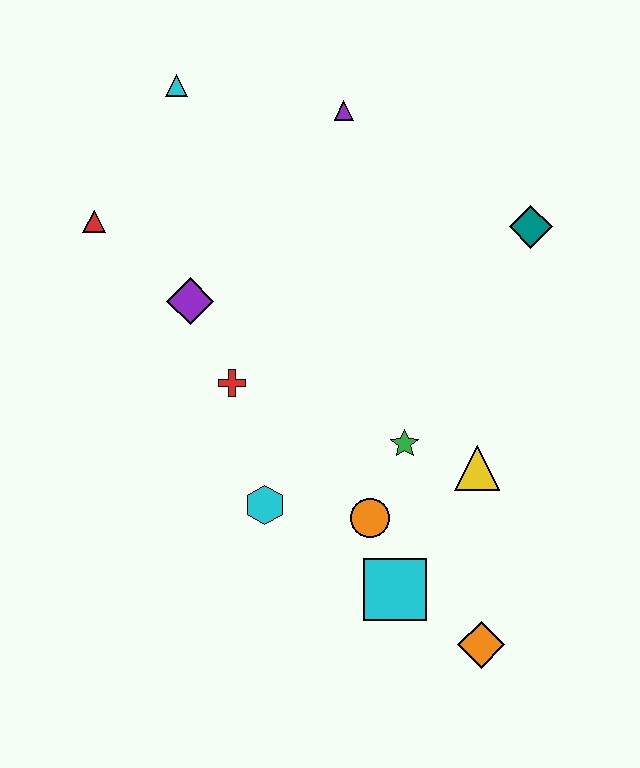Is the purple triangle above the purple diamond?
Yes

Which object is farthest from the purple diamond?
The orange diamond is farthest from the purple diamond.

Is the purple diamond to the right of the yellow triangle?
No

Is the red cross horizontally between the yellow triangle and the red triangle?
Yes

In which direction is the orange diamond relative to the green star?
The orange diamond is below the green star.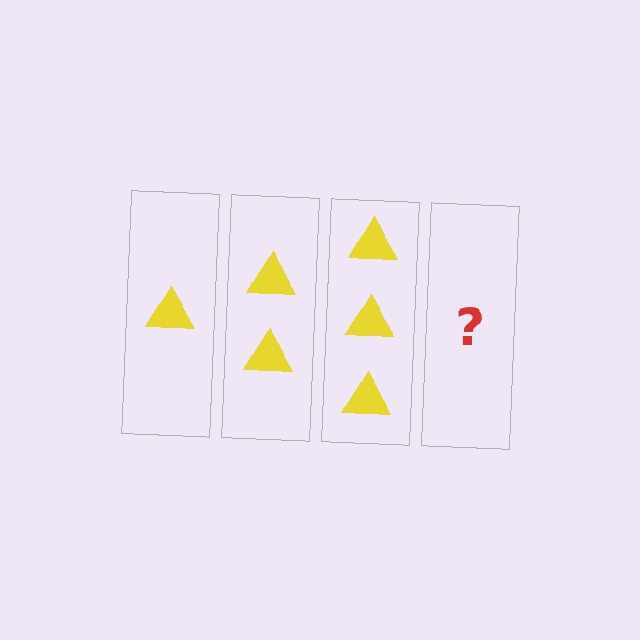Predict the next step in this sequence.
The next step is 4 triangles.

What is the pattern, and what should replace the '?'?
The pattern is that each step adds one more triangle. The '?' should be 4 triangles.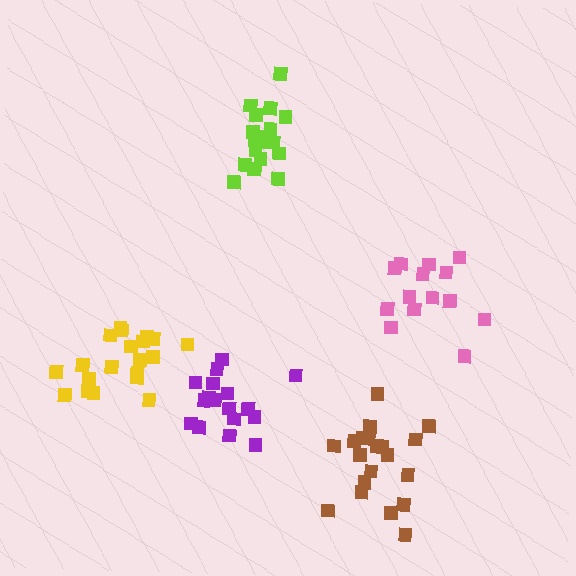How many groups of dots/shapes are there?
There are 5 groups.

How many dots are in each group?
Group 1: 20 dots, Group 2: 19 dots, Group 3: 20 dots, Group 4: 17 dots, Group 5: 15 dots (91 total).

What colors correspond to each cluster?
The clusters are colored: brown, lime, yellow, purple, pink.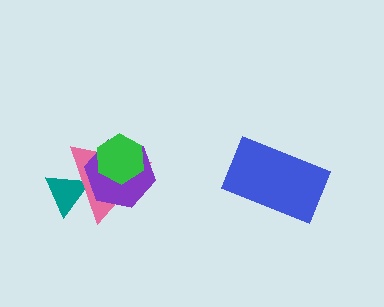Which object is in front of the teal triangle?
The pink triangle is in front of the teal triangle.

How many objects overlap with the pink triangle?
3 objects overlap with the pink triangle.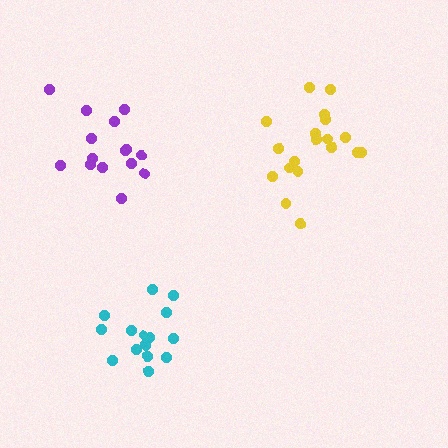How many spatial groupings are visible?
There are 3 spatial groupings.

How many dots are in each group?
Group 1: 15 dots, Group 2: 19 dots, Group 3: 15 dots (49 total).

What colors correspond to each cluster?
The clusters are colored: purple, yellow, cyan.